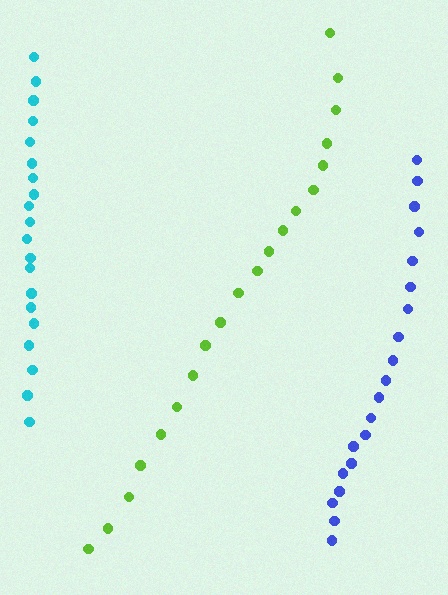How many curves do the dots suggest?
There are 3 distinct paths.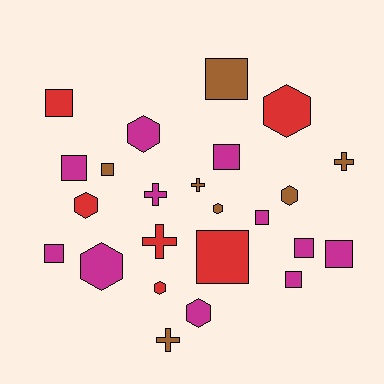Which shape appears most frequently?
Square, with 11 objects.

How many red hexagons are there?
There are 3 red hexagons.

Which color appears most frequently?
Magenta, with 11 objects.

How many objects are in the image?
There are 24 objects.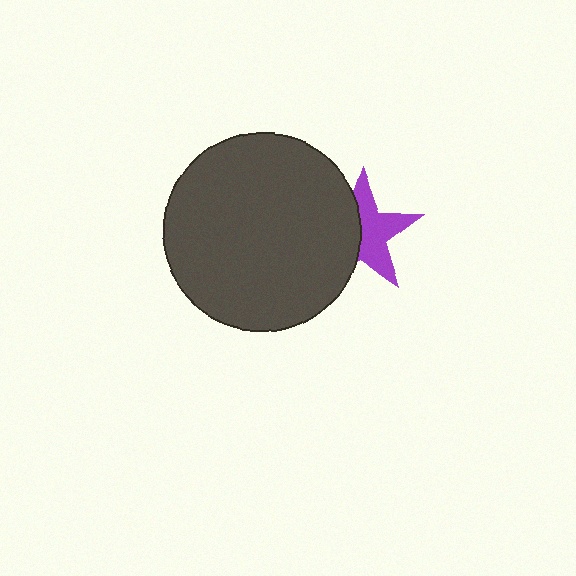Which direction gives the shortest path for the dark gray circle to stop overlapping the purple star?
Moving left gives the shortest separation.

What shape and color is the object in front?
The object in front is a dark gray circle.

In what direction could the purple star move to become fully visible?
The purple star could move right. That would shift it out from behind the dark gray circle entirely.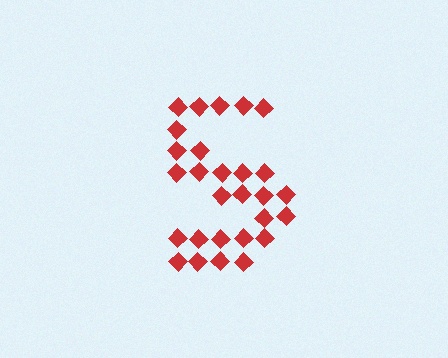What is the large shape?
The large shape is the letter S.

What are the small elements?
The small elements are diamonds.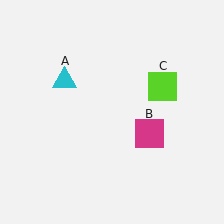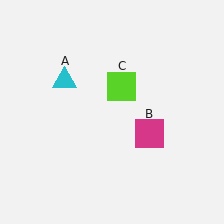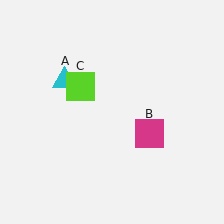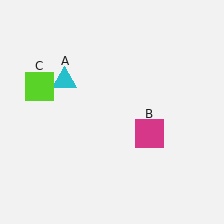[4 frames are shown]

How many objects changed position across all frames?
1 object changed position: lime square (object C).